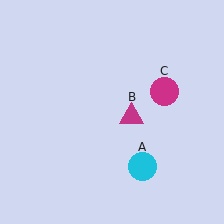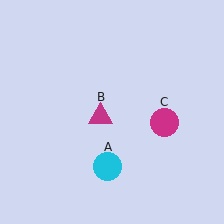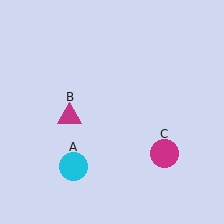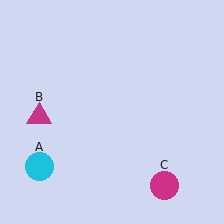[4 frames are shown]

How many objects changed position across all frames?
3 objects changed position: cyan circle (object A), magenta triangle (object B), magenta circle (object C).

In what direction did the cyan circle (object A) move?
The cyan circle (object A) moved left.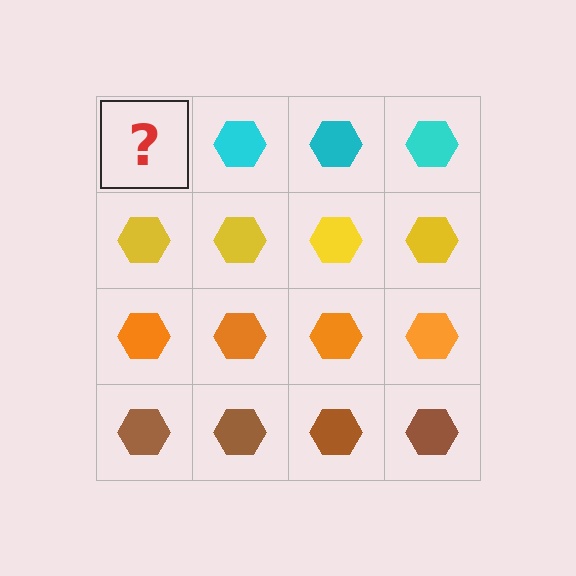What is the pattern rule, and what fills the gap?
The rule is that each row has a consistent color. The gap should be filled with a cyan hexagon.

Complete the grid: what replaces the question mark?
The question mark should be replaced with a cyan hexagon.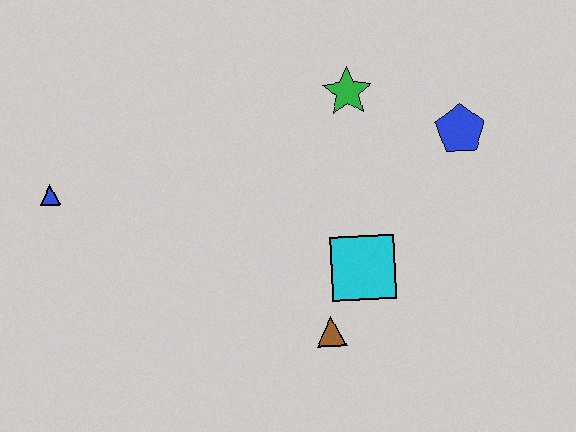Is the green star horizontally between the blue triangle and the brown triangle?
No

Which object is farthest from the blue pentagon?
The blue triangle is farthest from the blue pentagon.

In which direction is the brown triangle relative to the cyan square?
The brown triangle is below the cyan square.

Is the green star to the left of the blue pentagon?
Yes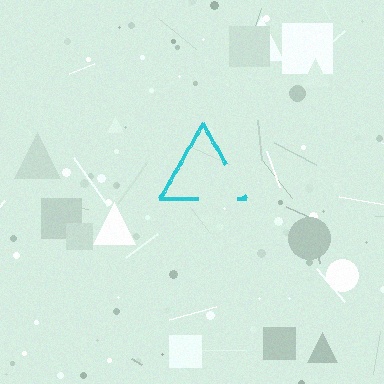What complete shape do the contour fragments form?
The contour fragments form a triangle.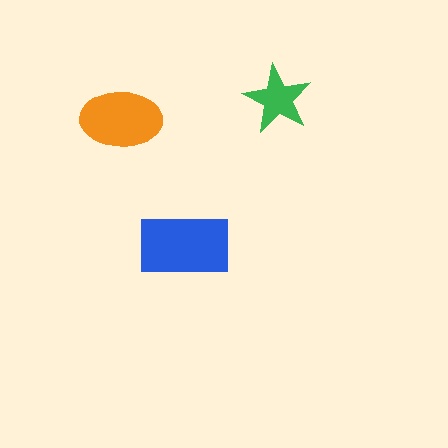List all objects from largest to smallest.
The blue rectangle, the orange ellipse, the green star.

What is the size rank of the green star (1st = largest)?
3rd.